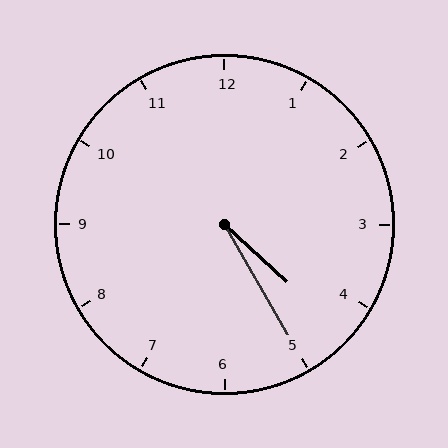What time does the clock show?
4:25.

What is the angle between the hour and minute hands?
Approximately 18 degrees.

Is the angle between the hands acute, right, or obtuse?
It is acute.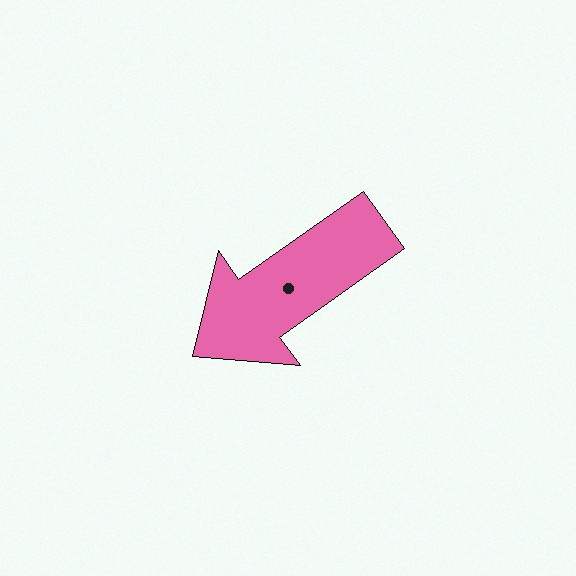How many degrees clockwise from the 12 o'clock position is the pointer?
Approximately 235 degrees.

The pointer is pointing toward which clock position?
Roughly 8 o'clock.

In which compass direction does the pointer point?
Southwest.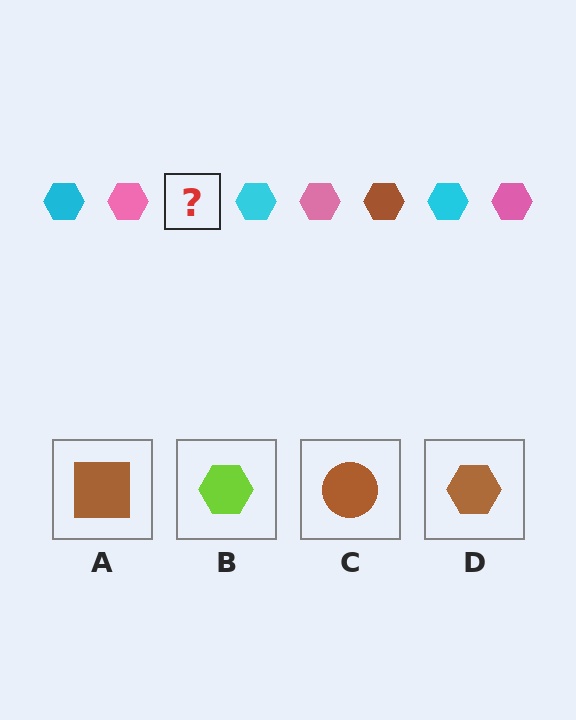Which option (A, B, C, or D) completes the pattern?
D.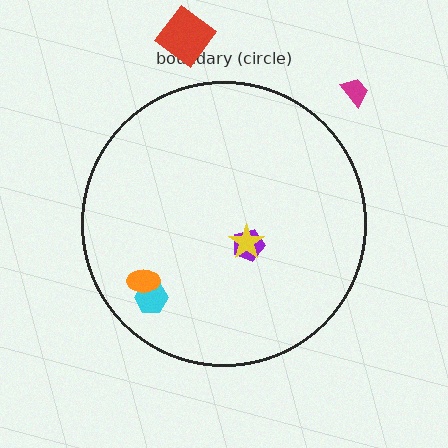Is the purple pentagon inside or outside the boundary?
Inside.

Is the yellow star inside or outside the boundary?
Inside.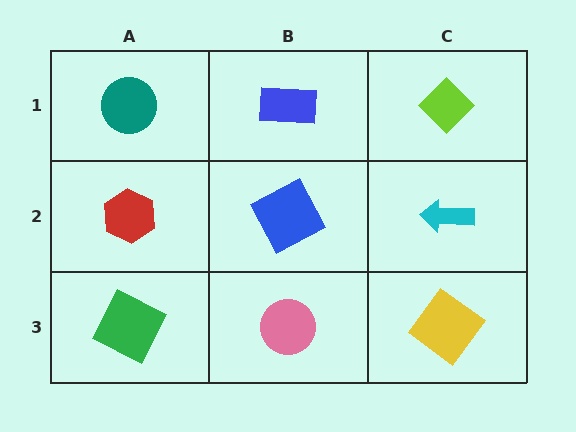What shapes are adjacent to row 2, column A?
A teal circle (row 1, column A), a green square (row 3, column A), a blue square (row 2, column B).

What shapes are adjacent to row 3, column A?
A red hexagon (row 2, column A), a pink circle (row 3, column B).